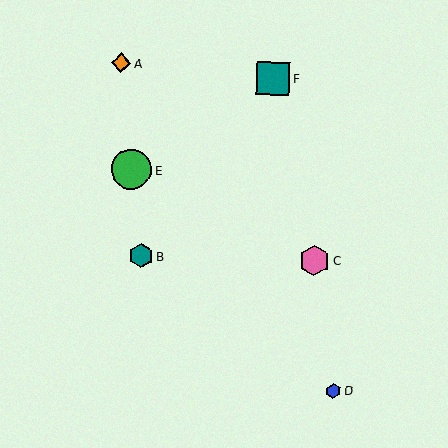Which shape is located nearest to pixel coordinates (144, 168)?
The green circle (labeled E) at (132, 170) is nearest to that location.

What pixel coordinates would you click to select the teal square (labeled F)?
Click at (273, 79) to select the teal square F.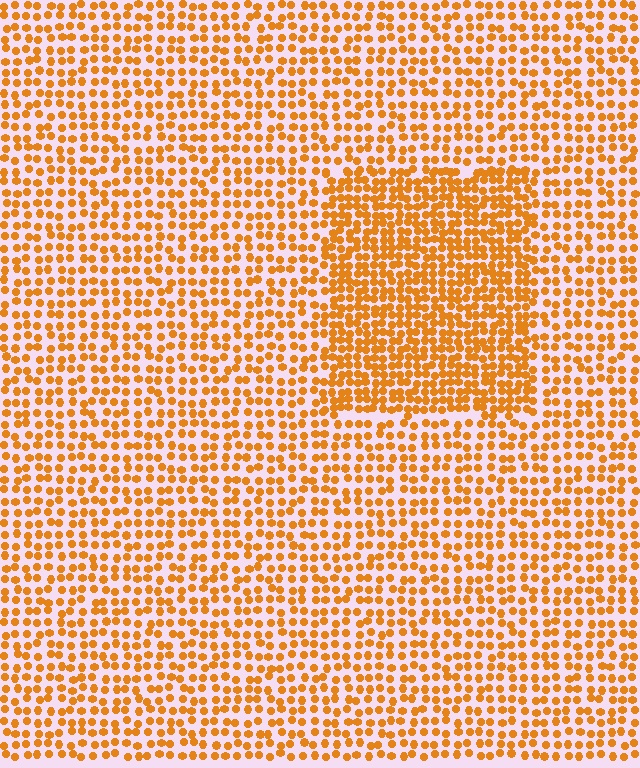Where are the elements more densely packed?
The elements are more densely packed inside the rectangle boundary.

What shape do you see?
I see a rectangle.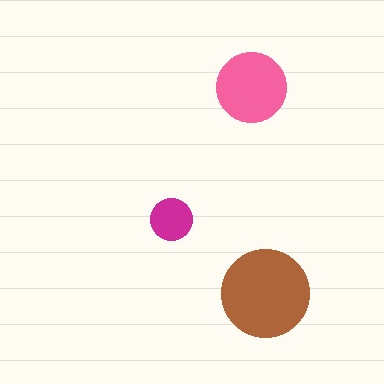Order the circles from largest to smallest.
the brown one, the pink one, the magenta one.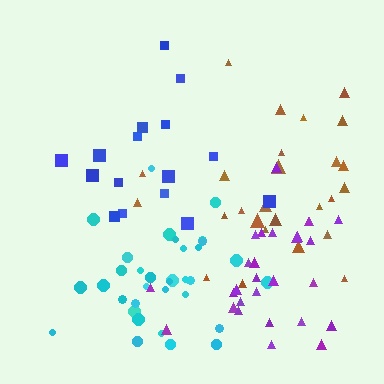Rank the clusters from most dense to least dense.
cyan, purple, blue, brown.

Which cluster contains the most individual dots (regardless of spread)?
Cyan (34).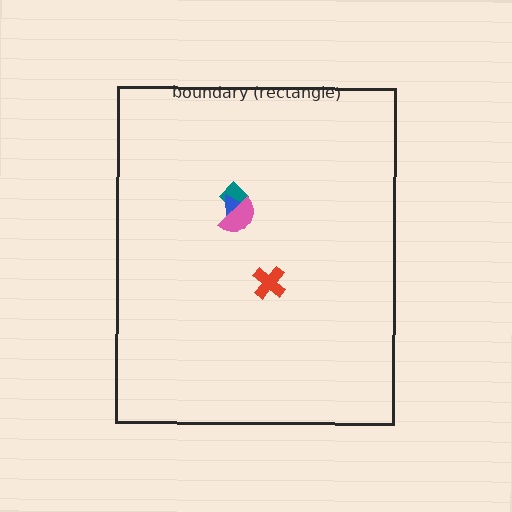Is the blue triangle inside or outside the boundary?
Inside.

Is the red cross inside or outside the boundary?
Inside.